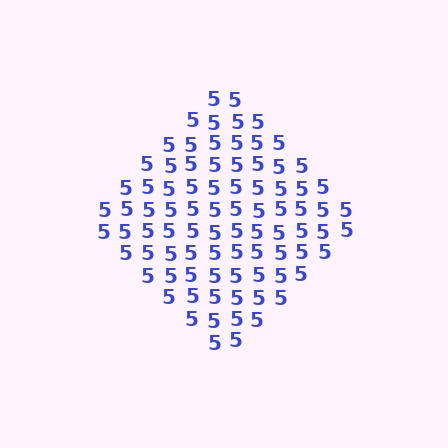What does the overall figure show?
The overall figure shows a diamond.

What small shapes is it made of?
It is made of small digit 5's.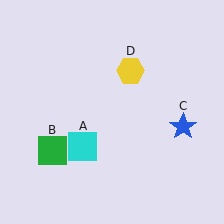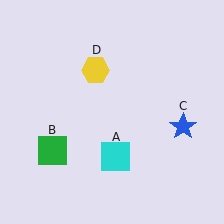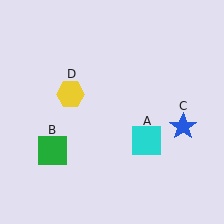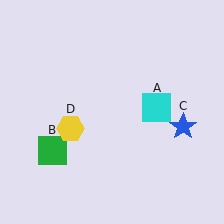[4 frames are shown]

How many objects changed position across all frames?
2 objects changed position: cyan square (object A), yellow hexagon (object D).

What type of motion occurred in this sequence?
The cyan square (object A), yellow hexagon (object D) rotated counterclockwise around the center of the scene.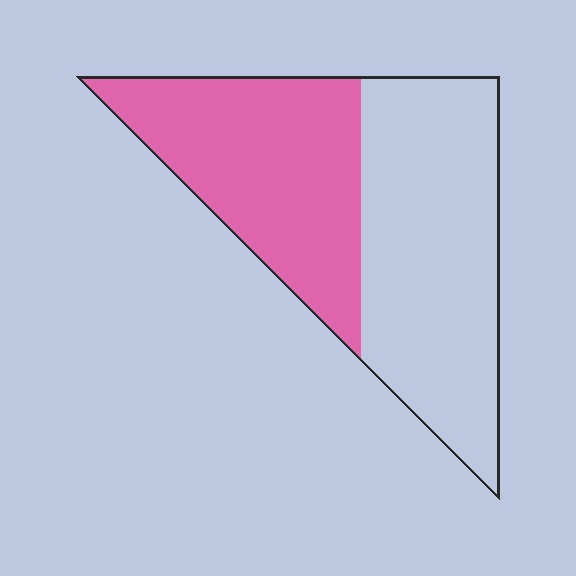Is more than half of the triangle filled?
No.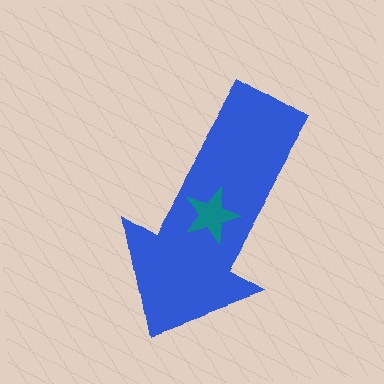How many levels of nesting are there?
2.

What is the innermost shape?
The teal star.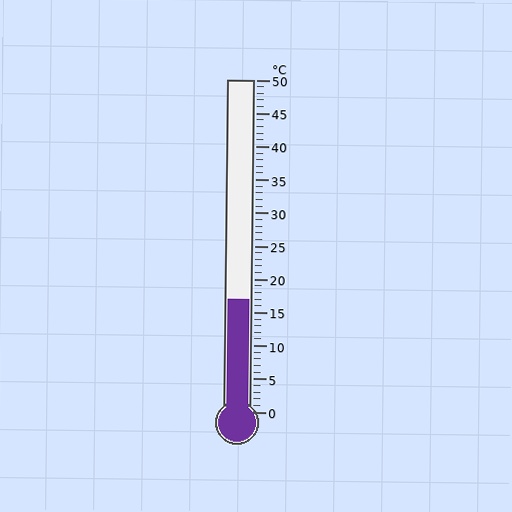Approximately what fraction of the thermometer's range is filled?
The thermometer is filled to approximately 35% of its range.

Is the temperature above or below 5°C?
The temperature is above 5°C.